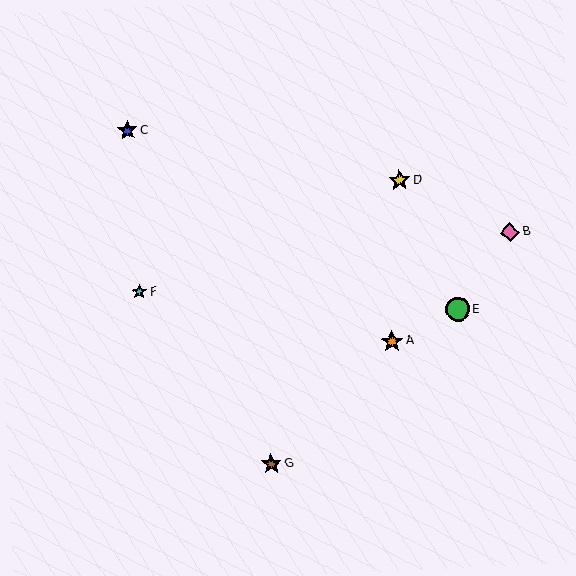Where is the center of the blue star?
The center of the blue star is at (127, 130).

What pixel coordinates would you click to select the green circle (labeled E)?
Click at (458, 310) to select the green circle E.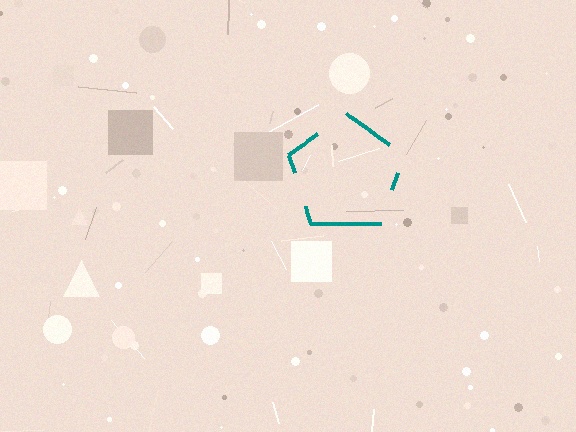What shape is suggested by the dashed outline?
The dashed outline suggests a pentagon.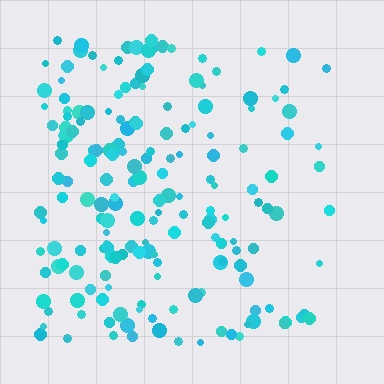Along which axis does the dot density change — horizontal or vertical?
Horizontal.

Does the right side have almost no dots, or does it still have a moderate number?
Still a moderate number, just noticeably fewer than the left.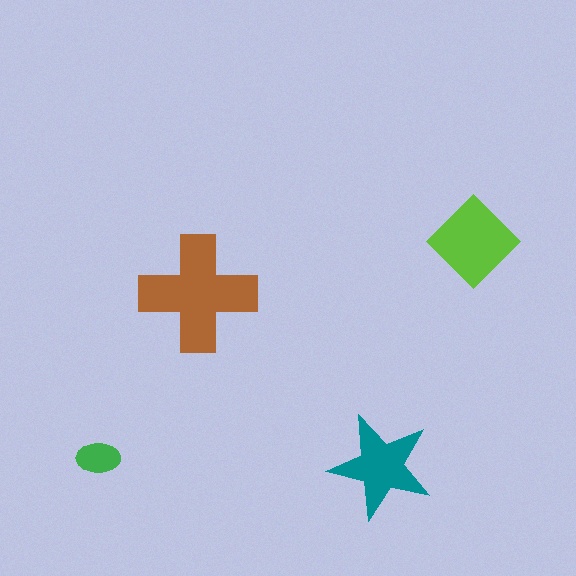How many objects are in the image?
There are 4 objects in the image.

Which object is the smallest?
The green ellipse.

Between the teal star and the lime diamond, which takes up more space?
The lime diamond.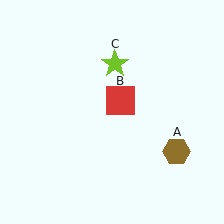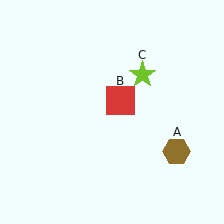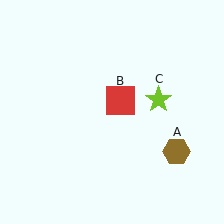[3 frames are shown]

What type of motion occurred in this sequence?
The lime star (object C) rotated clockwise around the center of the scene.